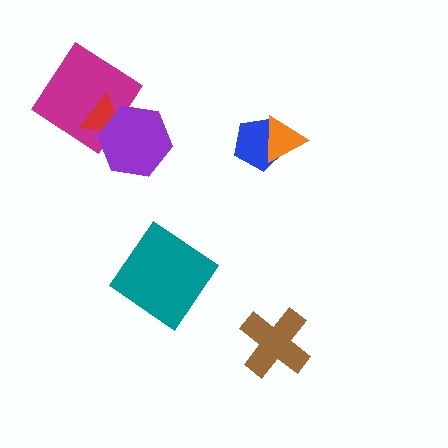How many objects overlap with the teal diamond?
0 objects overlap with the teal diamond.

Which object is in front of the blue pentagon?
The orange triangle is in front of the blue pentagon.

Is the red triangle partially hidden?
Yes, it is partially covered by another shape.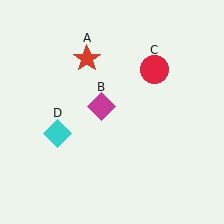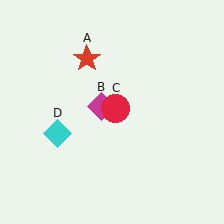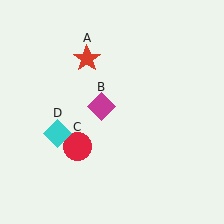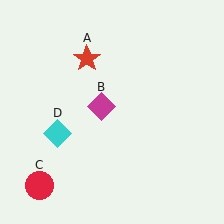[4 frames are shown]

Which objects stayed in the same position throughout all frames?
Red star (object A) and magenta diamond (object B) and cyan diamond (object D) remained stationary.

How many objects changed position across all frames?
1 object changed position: red circle (object C).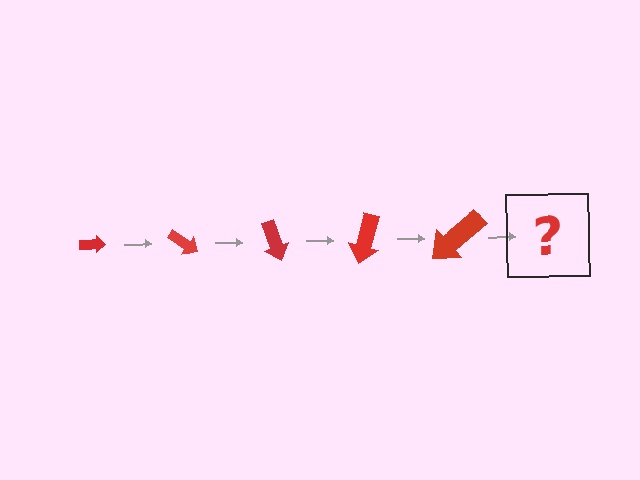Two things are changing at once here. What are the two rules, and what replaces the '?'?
The two rules are that the arrow grows larger each step and it rotates 35 degrees each step. The '?' should be an arrow, larger than the previous one and rotated 175 degrees from the start.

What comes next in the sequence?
The next element should be an arrow, larger than the previous one and rotated 175 degrees from the start.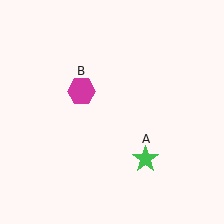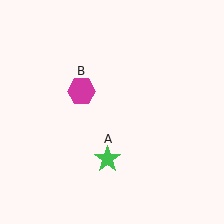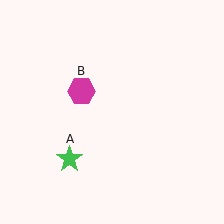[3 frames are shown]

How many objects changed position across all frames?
1 object changed position: green star (object A).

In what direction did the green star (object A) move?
The green star (object A) moved left.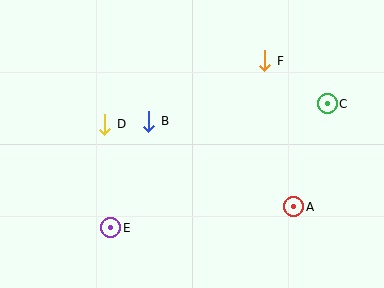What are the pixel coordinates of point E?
Point E is at (111, 228).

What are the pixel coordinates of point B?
Point B is at (149, 121).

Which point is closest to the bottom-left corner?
Point E is closest to the bottom-left corner.